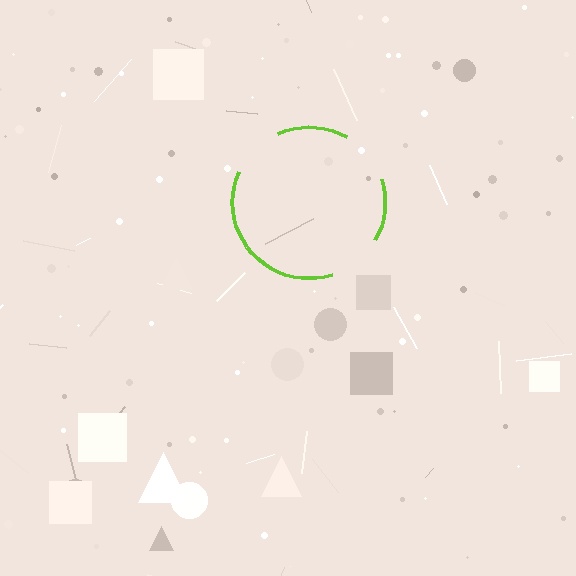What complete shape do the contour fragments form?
The contour fragments form a circle.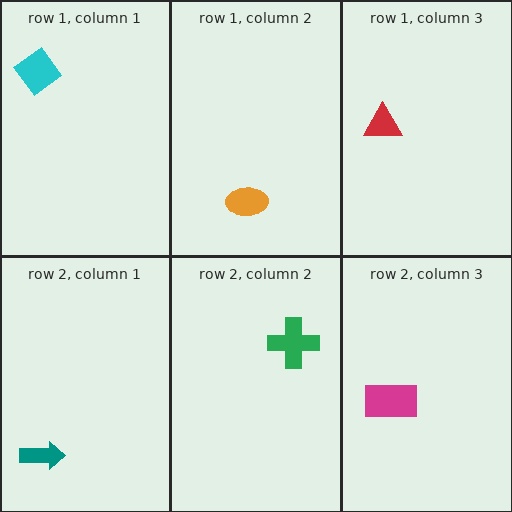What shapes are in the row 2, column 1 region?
The teal arrow.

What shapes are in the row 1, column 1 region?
The cyan diamond.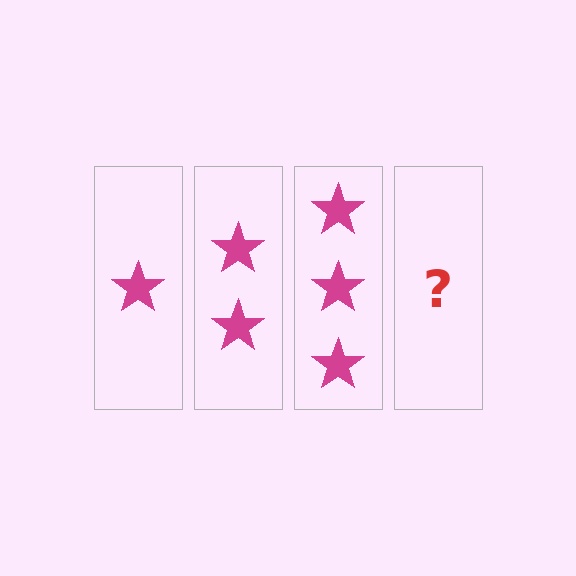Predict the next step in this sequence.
The next step is 4 stars.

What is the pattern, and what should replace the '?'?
The pattern is that each step adds one more star. The '?' should be 4 stars.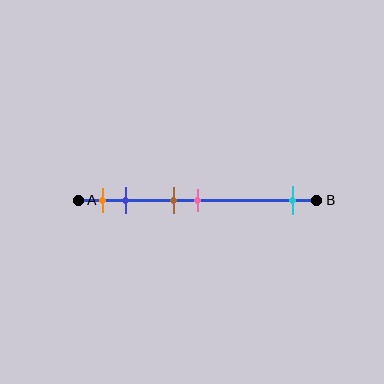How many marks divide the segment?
There are 5 marks dividing the segment.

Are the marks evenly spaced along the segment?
No, the marks are not evenly spaced.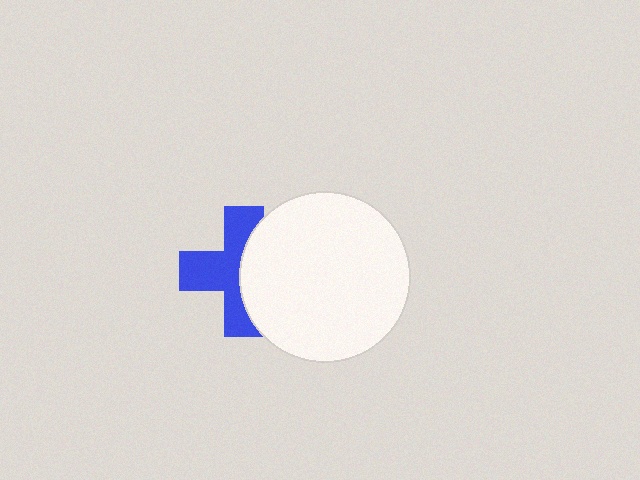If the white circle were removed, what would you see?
You would see the complete blue cross.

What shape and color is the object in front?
The object in front is a white circle.